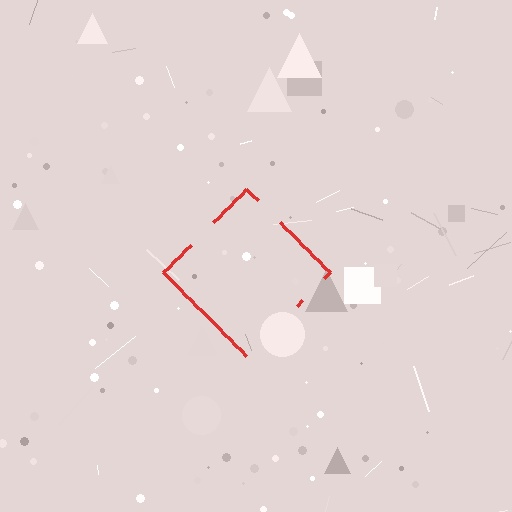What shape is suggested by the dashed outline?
The dashed outline suggests a diamond.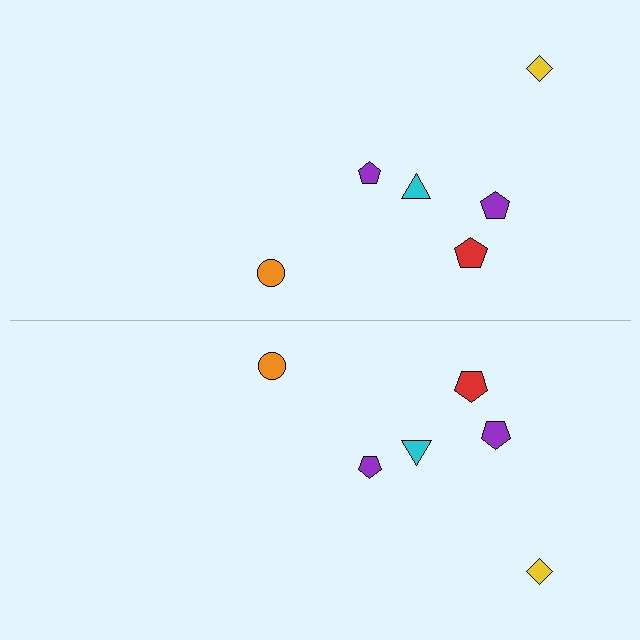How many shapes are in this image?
There are 12 shapes in this image.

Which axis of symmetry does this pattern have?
The pattern has a horizontal axis of symmetry running through the center of the image.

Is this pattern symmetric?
Yes, this pattern has bilateral (reflection) symmetry.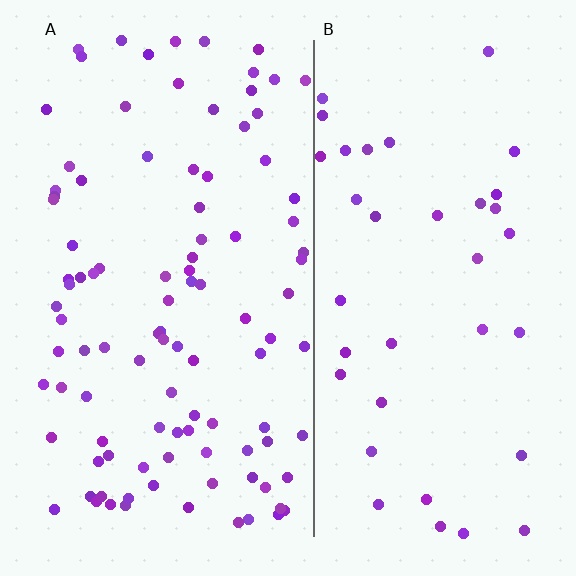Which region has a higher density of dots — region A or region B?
A (the left).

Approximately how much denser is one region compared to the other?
Approximately 2.7× — region A over region B.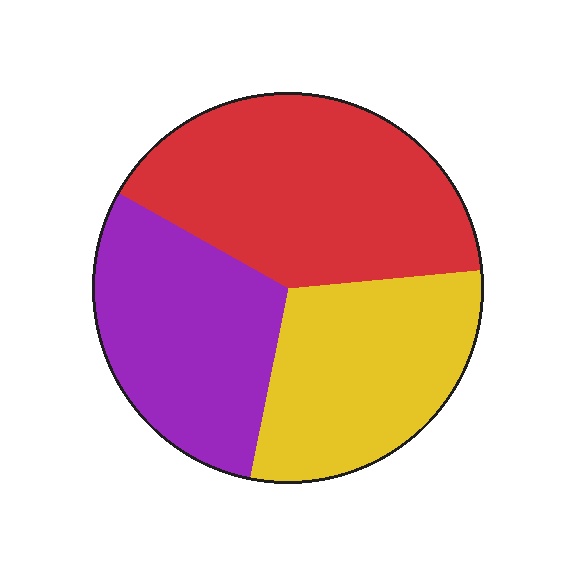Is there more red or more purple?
Red.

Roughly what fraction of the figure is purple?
Purple takes up between a sixth and a third of the figure.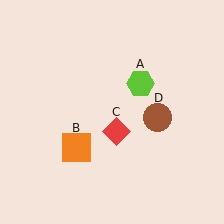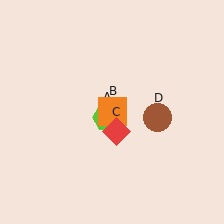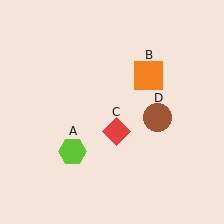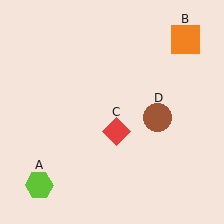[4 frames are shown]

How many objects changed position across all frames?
2 objects changed position: lime hexagon (object A), orange square (object B).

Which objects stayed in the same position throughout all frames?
Red diamond (object C) and brown circle (object D) remained stationary.